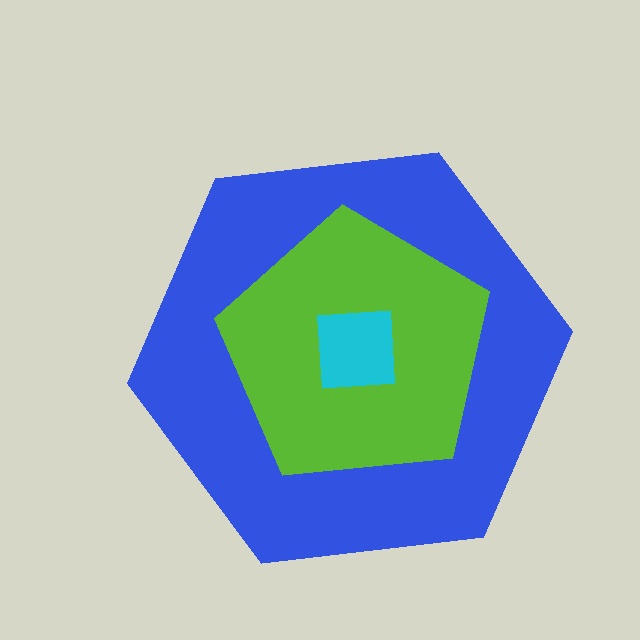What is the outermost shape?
The blue hexagon.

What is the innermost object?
The cyan square.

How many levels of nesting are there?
3.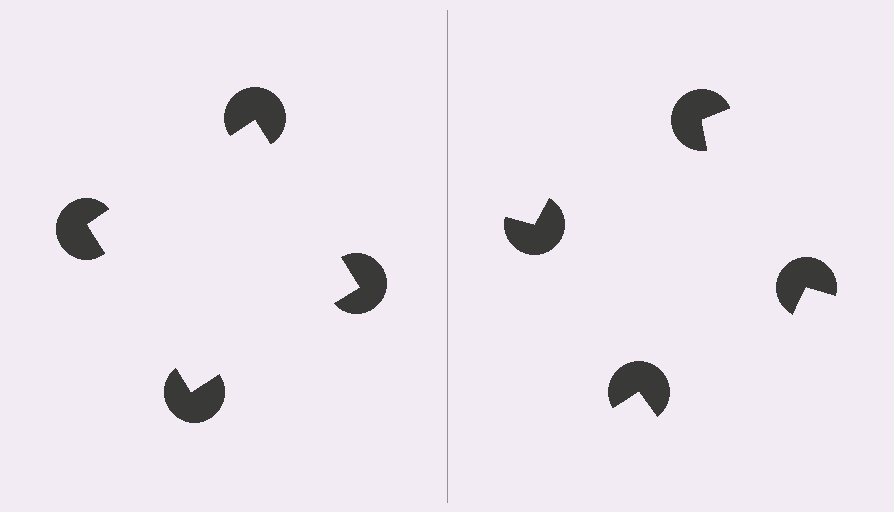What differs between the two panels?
The pac-man discs are positioned identically on both sides; only the wedge orientations differ. On the left they align to a square; on the right they are misaligned.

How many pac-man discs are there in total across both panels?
8 — 4 on each side.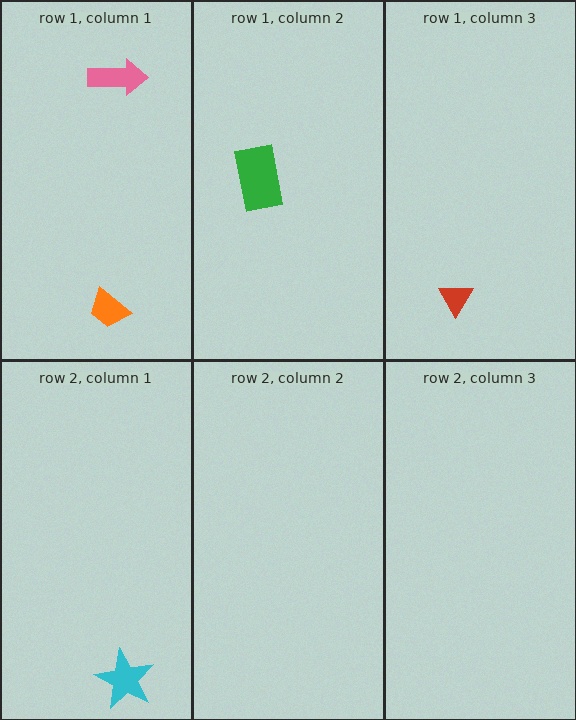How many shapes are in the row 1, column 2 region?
1.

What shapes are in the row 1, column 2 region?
The green rectangle.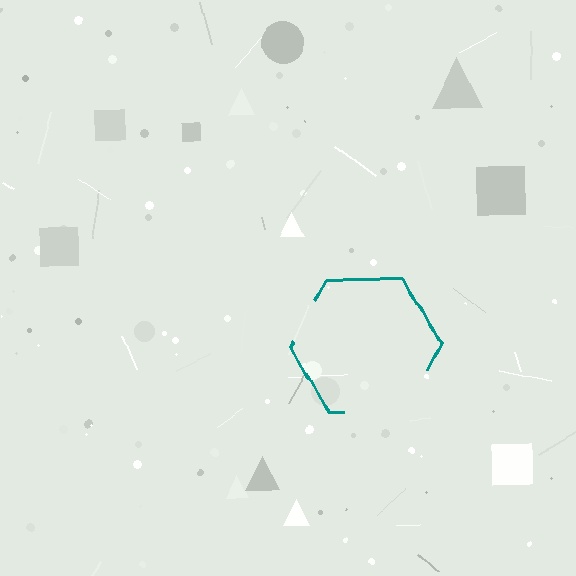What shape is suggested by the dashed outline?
The dashed outline suggests a hexagon.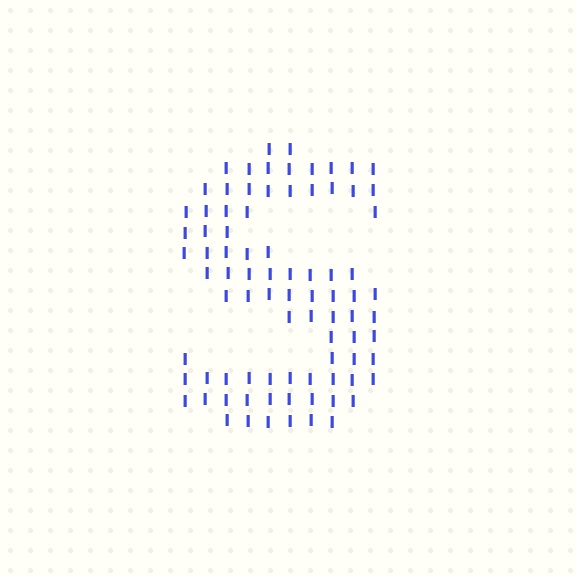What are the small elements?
The small elements are letter I's.